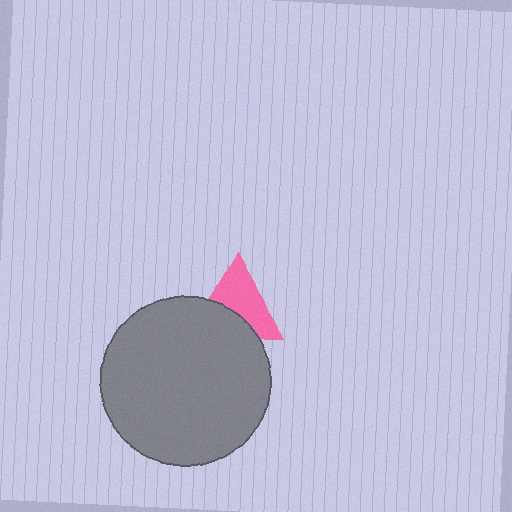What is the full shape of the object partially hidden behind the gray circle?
The partially hidden object is a pink triangle.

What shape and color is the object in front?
The object in front is a gray circle.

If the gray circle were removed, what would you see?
You would see the complete pink triangle.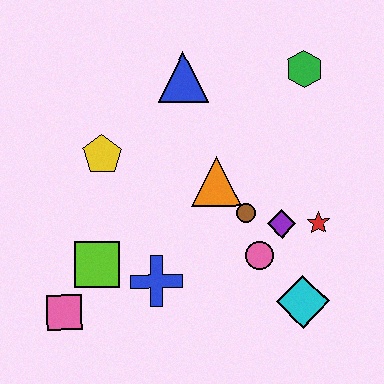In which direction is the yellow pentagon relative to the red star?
The yellow pentagon is to the left of the red star.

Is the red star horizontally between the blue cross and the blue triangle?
No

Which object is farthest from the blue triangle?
The pink square is farthest from the blue triangle.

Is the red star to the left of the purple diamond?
No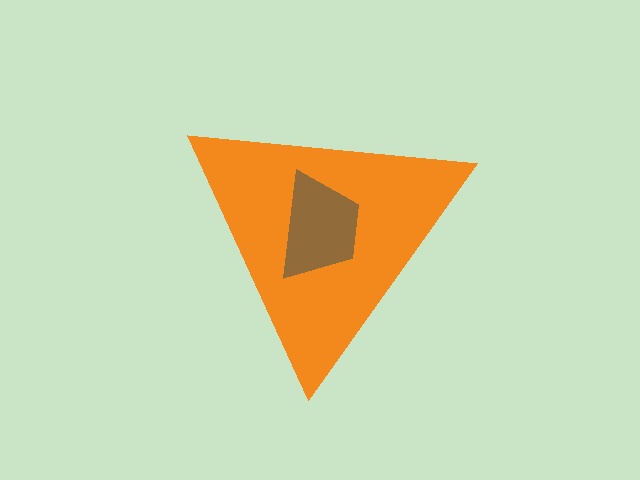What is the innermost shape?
The brown trapezoid.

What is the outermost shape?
The orange triangle.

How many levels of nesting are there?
2.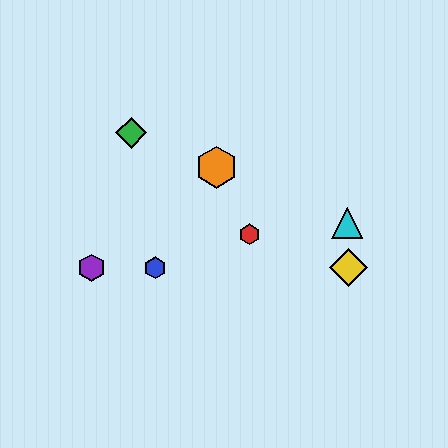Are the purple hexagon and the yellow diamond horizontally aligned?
Yes, both are at y≈268.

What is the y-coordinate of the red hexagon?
The red hexagon is at y≈234.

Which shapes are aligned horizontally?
The blue hexagon, the yellow diamond, the purple hexagon are aligned horizontally.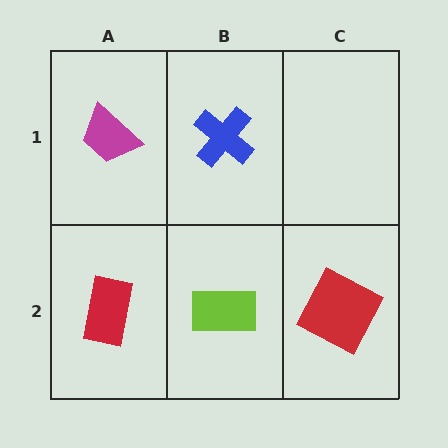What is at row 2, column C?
A red square.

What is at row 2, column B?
A lime rectangle.